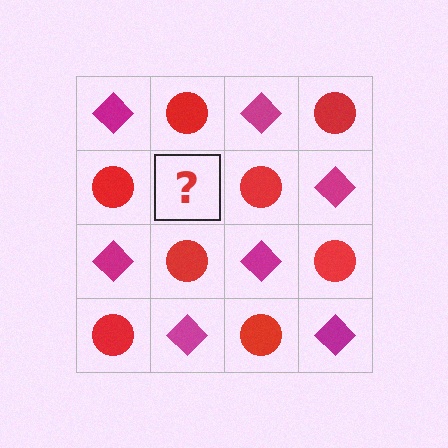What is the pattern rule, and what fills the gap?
The rule is that it alternates magenta diamond and red circle in a checkerboard pattern. The gap should be filled with a magenta diamond.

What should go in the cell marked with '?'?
The missing cell should contain a magenta diamond.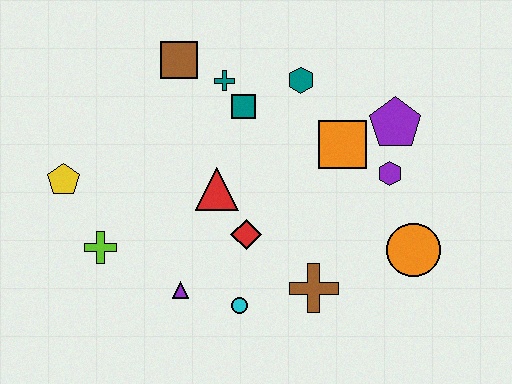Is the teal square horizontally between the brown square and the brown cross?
Yes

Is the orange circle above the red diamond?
No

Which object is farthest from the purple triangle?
The purple pentagon is farthest from the purple triangle.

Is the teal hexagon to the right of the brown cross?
No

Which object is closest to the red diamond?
The red triangle is closest to the red diamond.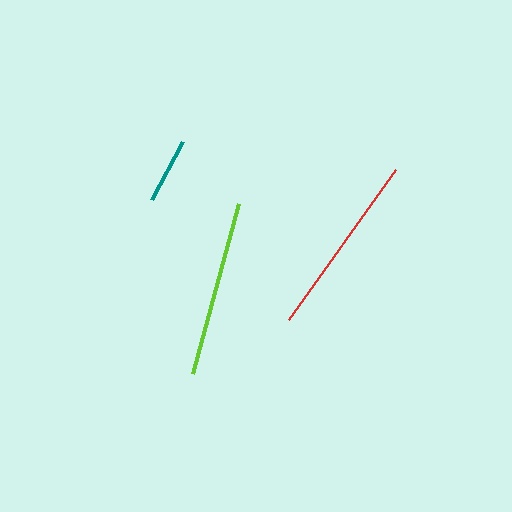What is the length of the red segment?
The red segment is approximately 184 pixels long.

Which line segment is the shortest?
The teal line is the shortest at approximately 65 pixels.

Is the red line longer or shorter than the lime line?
The red line is longer than the lime line.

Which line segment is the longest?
The red line is the longest at approximately 184 pixels.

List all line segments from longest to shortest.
From longest to shortest: red, lime, teal.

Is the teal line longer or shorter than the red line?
The red line is longer than the teal line.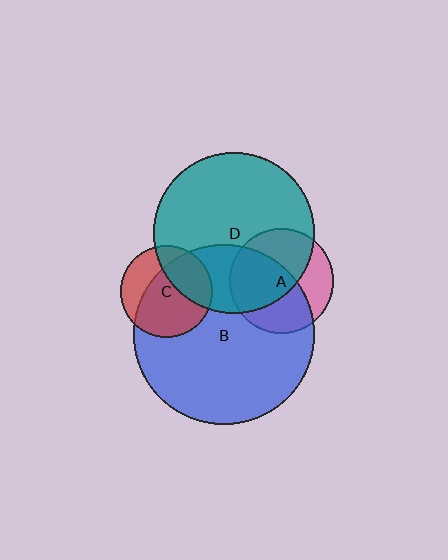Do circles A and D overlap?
Yes.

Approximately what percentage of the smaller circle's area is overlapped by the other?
Approximately 60%.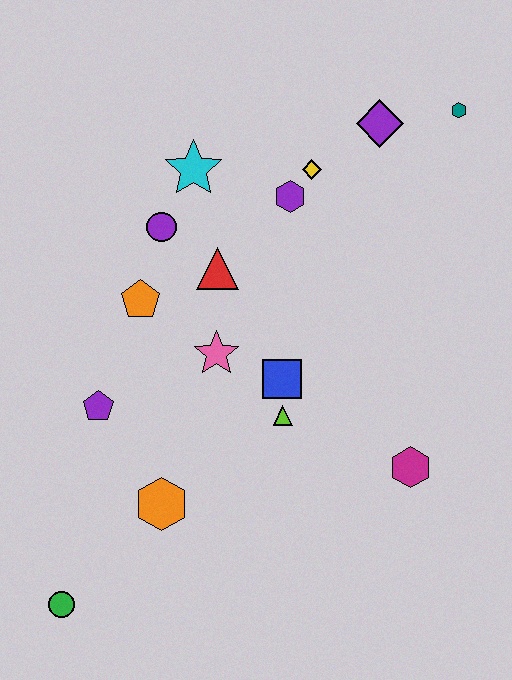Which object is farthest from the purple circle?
The green circle is farthest from the purple circle.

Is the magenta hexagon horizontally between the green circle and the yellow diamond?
No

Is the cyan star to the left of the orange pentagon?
No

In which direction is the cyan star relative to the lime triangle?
The cyan star is above the lime triangle.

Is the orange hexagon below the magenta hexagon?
Yes